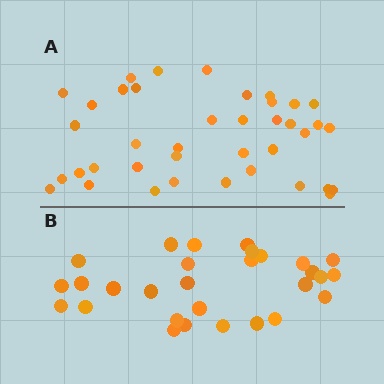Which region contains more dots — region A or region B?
Region A (the top region) has more dots.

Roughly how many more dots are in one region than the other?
Region A has roughly 10 or so more dots than region B.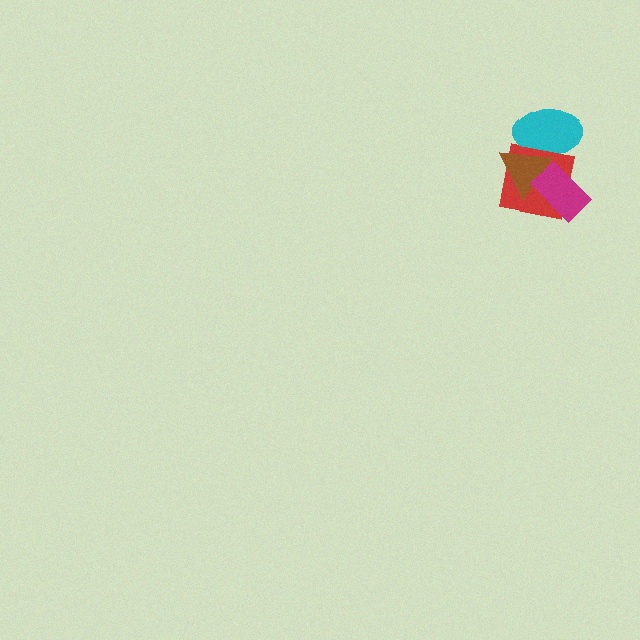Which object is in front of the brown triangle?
The magenta rectangle is in front of the brown triangle.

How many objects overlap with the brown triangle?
3 objects overlap with the brown triangle.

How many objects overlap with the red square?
3 objects overlap with the red square.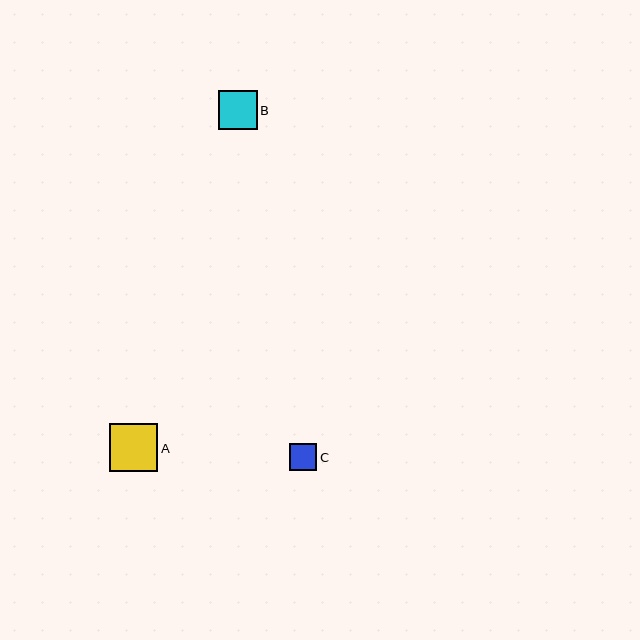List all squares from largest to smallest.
From largest to smallest: A, B, C.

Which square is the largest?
Square A is the largest with a size of approximately 48 pixels.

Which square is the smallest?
Square C is the smallest with a size of approximately 27 pixels.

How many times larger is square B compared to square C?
Square B is approximately 1.5 times the size of square C.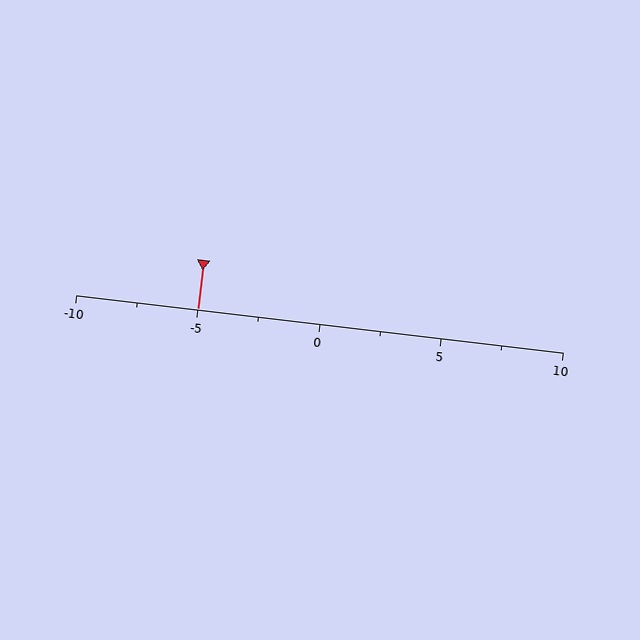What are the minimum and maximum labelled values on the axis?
The axis runs from -10 to 10.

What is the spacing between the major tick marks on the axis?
The major ticks are spaced 5 apart.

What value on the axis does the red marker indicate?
The marker indicates approximately -5.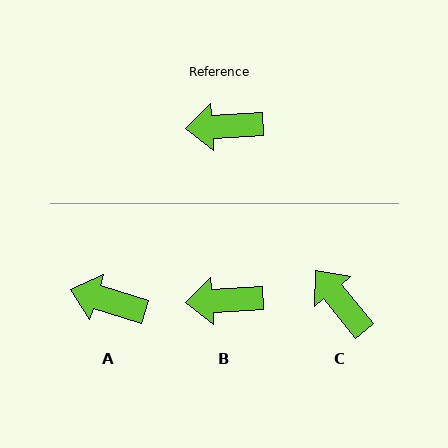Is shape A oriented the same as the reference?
No, it is off by about 20 degrees.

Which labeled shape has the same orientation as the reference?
B.